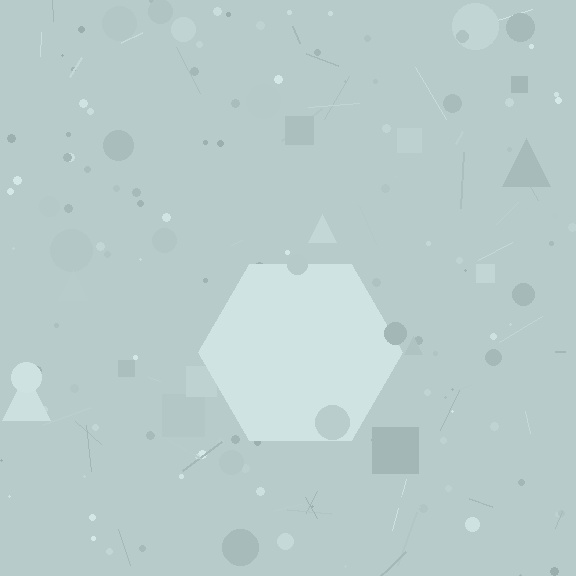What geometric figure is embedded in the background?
A hexagon is embedded in the background.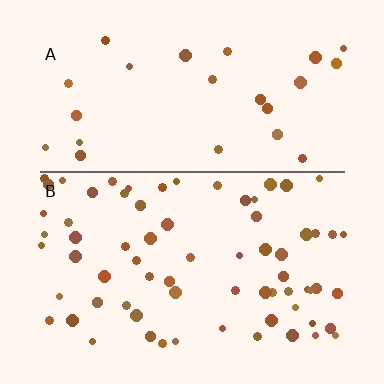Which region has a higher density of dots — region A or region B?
B (the bottom).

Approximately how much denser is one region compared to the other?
Approximately 2.7× — region B over region A.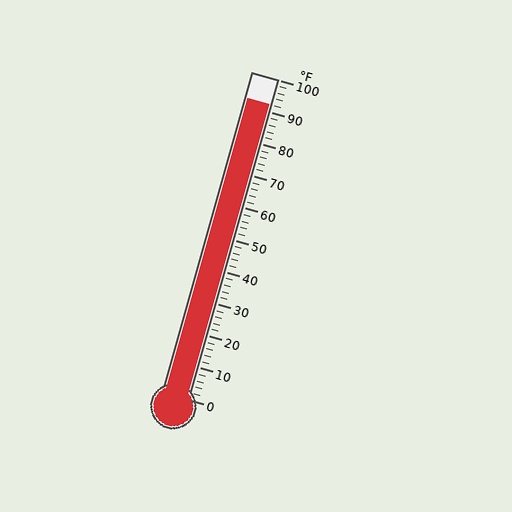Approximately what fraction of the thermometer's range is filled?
The thermometer is filled to approximately 90% of its range.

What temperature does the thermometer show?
The thermometer shows approximately 92°F.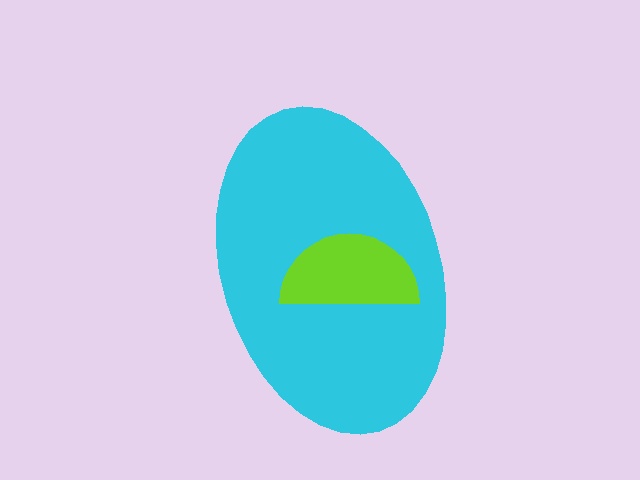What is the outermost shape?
The cyan ellipse.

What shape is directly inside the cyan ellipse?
The lime semicircle.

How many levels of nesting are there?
2.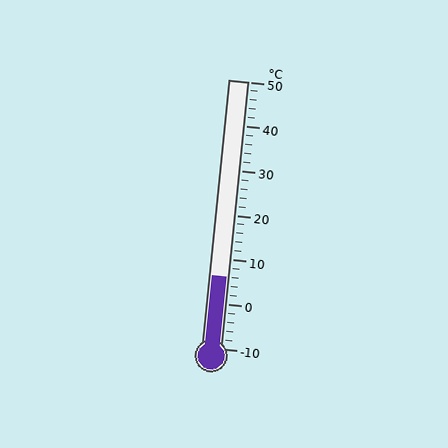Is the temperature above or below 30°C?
The temperature is below 30°C.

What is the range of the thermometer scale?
The thermometer scale ranges from -10°C to 50°C.